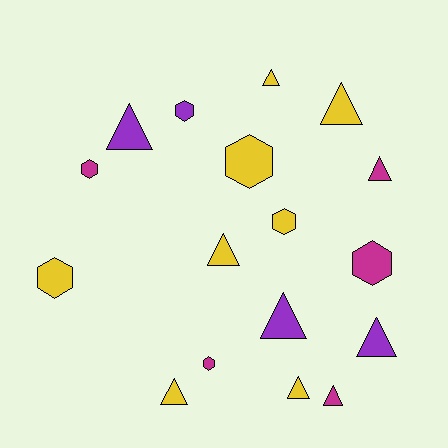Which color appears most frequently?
Yellow, with 8 objects.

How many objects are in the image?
There are 17 objects.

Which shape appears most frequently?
Triangle, with 10 objects.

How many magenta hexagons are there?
There are 3 magenta hexagons.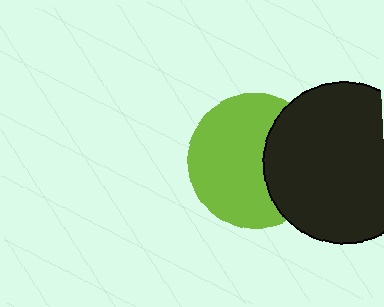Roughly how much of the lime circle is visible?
Most of it is visible (roughly 66%).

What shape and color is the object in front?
The object in front is a black circle.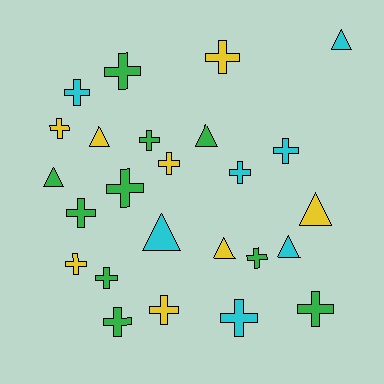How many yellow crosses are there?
There are 5 yellow crosses.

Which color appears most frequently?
Green, with 10 objects.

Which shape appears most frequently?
Cross, with 17 objects.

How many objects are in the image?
There are 25 objects.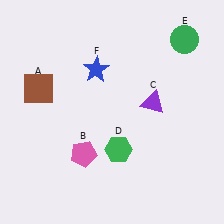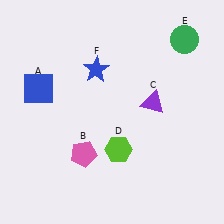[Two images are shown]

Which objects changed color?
A changed from brown to blue. D changed from green to lime.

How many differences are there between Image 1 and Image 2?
There are 2 differences between the two images.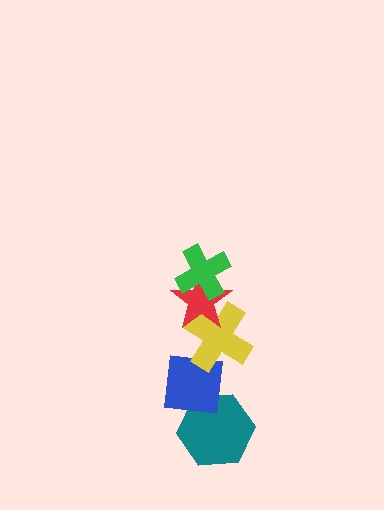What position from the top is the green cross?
The green cross is 1st from the top.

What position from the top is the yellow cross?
The yellow cross is 3rd from the top.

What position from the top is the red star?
The red star is 2nd from the top.